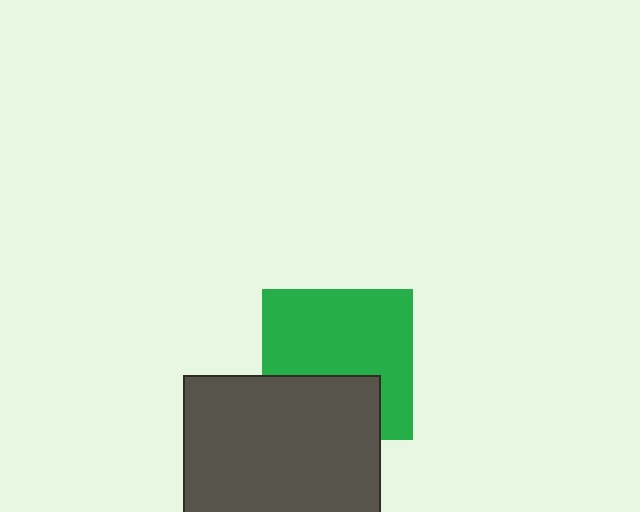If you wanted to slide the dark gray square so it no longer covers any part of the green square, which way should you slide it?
Slide it down — that is the most direct way to separate the two shapes.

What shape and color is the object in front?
The object in front is a dark gray square.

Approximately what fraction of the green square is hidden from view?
Roughly 34% of the green square is hidden behind the dark gray square.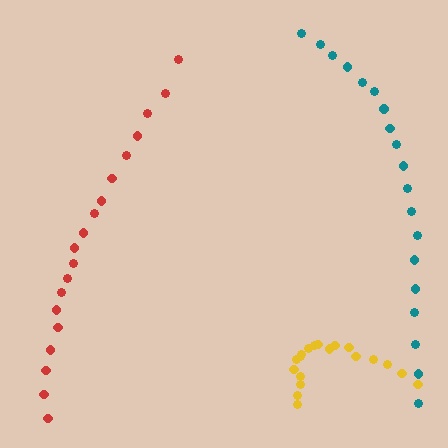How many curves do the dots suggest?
There are 3 distinct paths.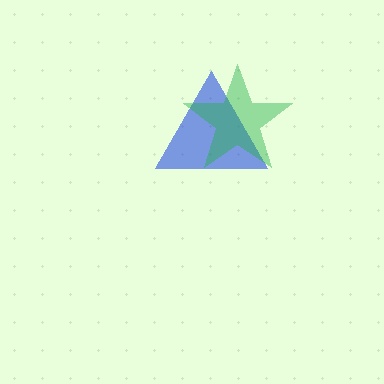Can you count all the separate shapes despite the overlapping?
Yes, there are 2 separate shapes.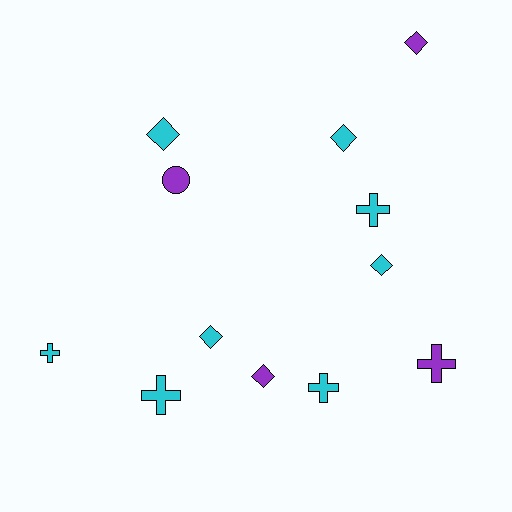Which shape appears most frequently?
Diamond, with 6 objects.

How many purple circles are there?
There is 1 purple circle.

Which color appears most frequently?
Cyan, with 8 objects.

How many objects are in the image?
There are 12 objects.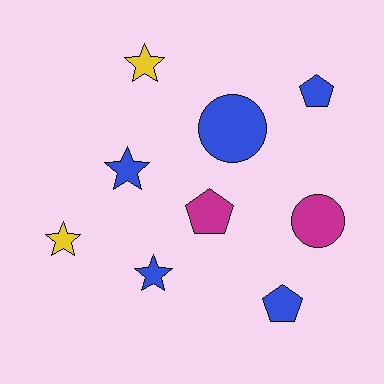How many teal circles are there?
There are no teal circles.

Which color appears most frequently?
Blue, with 5 objects.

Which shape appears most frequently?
Star, with 4 objects.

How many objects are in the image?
There are 9 objects.